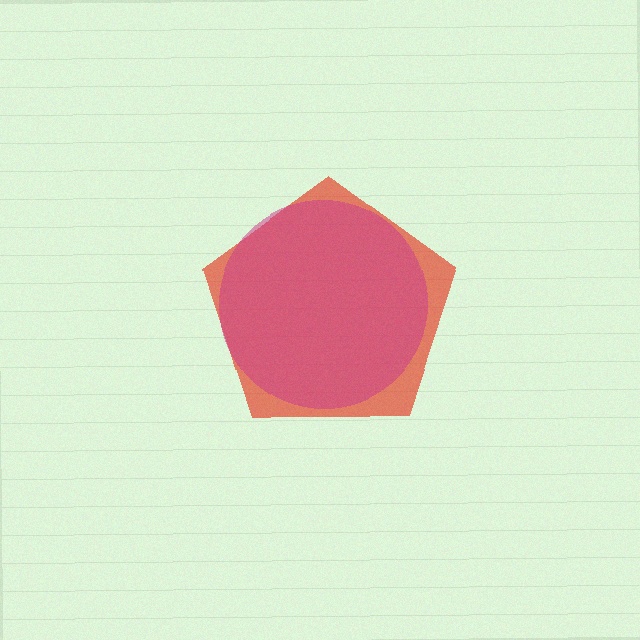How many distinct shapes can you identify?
There are 2 distinct shapes: a red pentagon, a magenta circle.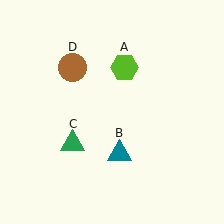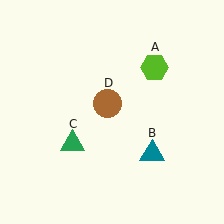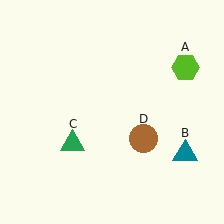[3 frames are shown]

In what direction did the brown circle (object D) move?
The brown circle (object D) moved down and to the right.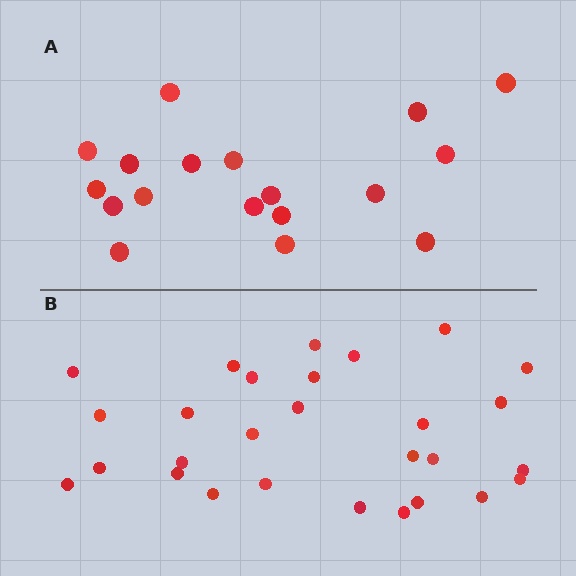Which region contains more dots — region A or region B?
Region B (the bottom region) has more dots.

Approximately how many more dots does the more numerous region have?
Region B has roughly 10 or so more dots than region A.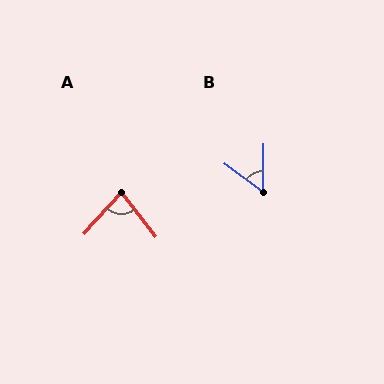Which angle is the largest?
A, at approximately 80 degrees.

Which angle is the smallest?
B, at approximately 54 degrees.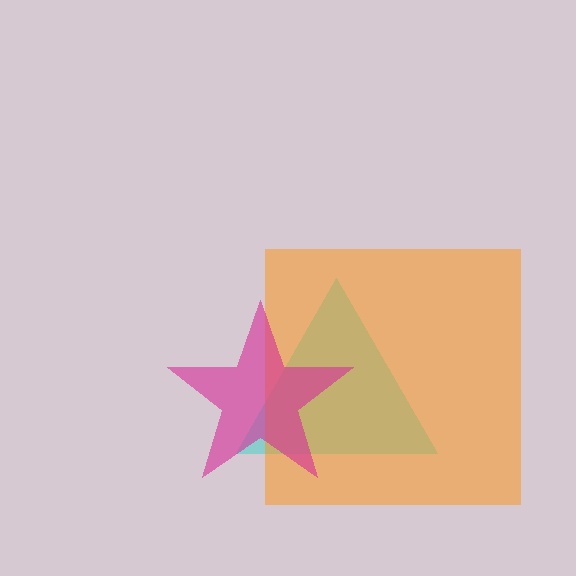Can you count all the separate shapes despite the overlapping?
Yes, there are 3 separate shapes.